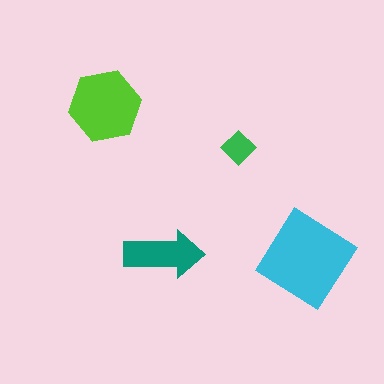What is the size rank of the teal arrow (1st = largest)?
3rd.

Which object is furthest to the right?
The cyan diamond is rightmost.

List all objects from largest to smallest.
The cyan diamond, the lime hexagon, the teal arrow, the green diamond.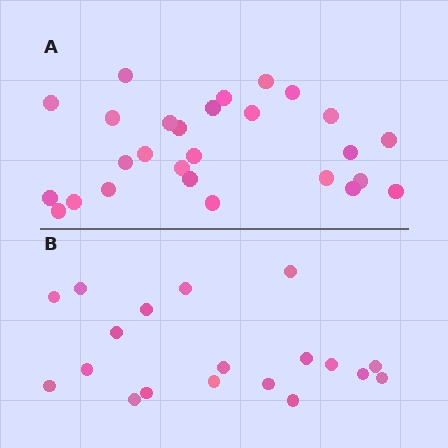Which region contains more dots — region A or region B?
Region A (the top region) has more dots.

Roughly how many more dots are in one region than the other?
Region A has roughly 8 or so more dots than region B.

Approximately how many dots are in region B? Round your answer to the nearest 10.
About 20 dots. (The exact count is 19, which rounds to 20.)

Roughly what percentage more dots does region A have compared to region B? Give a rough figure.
About 40% more.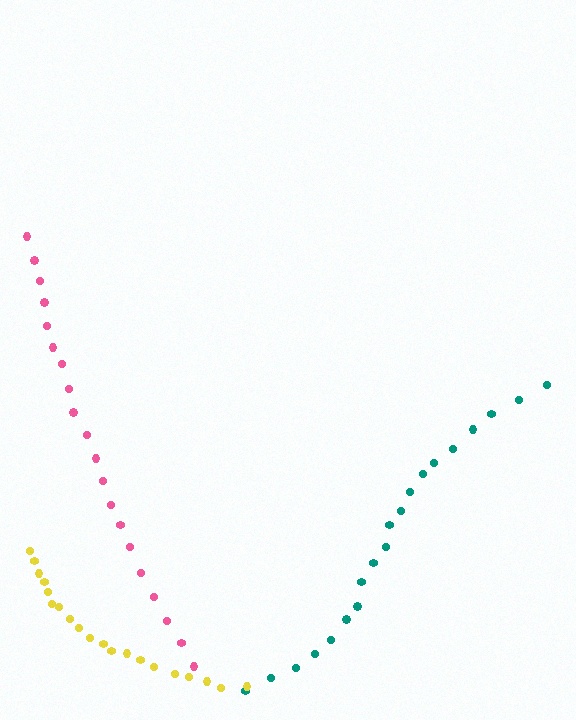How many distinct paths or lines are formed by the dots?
There are 3 distinct paths.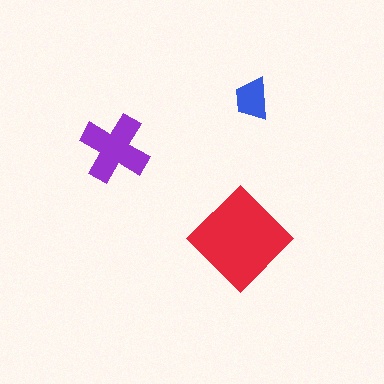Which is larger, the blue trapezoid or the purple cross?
The purple cross.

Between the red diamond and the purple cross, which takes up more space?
The red diamond.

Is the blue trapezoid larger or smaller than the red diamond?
Smaller.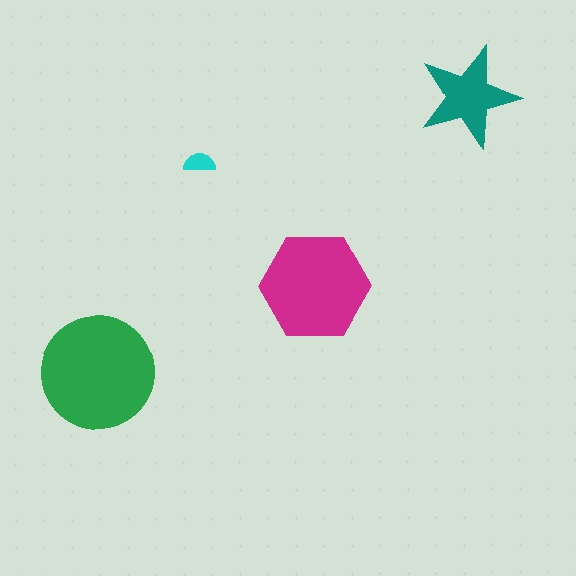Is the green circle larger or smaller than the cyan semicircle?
Larger.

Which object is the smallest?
The cyan semicircle.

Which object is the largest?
The green circle.